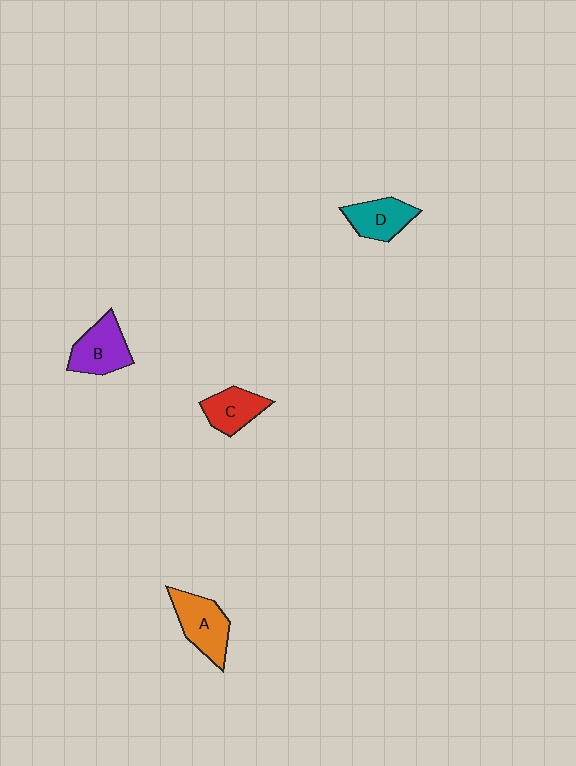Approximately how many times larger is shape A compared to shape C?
Approximately 1.3 times.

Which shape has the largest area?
Shape A (orange).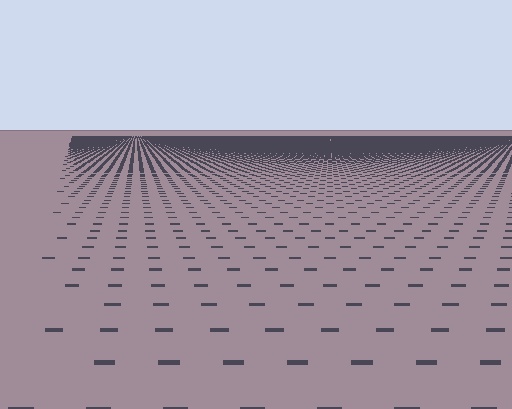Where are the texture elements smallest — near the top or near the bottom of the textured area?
Near the top.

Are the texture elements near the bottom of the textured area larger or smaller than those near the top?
Larger. Near the bottom, elements are closer to the viewer and appear at a bigger on-screen size.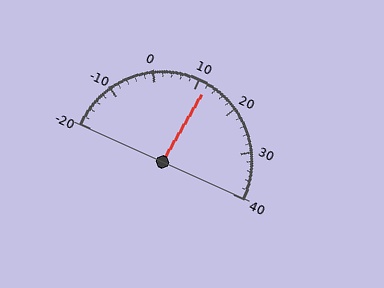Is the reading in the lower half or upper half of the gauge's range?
The reading is in the upper half of the range (-20 to 40).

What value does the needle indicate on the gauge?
The needle indicates approximately 12.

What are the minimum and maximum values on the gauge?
The gauge ranges from -20 to 40.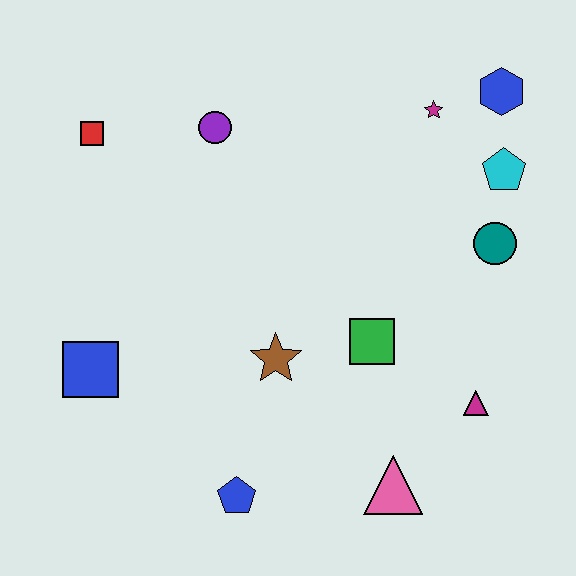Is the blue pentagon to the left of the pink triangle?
Yes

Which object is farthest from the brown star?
The blue hexagon is farthest from the brown star.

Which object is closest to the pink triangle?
The magenta triangle is closest to the pink triangle.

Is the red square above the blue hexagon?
No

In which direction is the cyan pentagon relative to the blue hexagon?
The cyan pentagon is below the blue hexagon.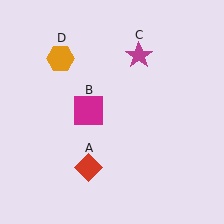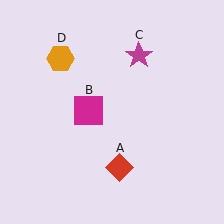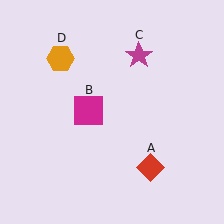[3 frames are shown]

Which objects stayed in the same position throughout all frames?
Magenta square (object B) and magenta star (object C) and orange hexagon (object D) remained stationary.